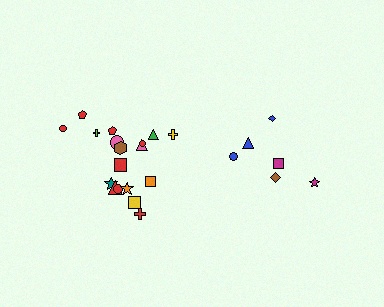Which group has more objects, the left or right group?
The left group.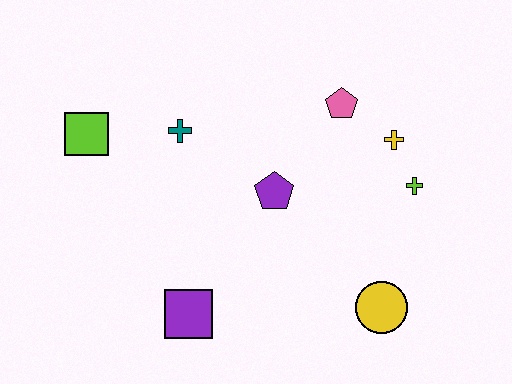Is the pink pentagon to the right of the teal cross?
Yes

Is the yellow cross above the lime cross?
Yes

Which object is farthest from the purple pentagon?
The lime square is farthest from the purple pentagon.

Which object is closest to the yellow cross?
The lime cross is closest to the yellow cross.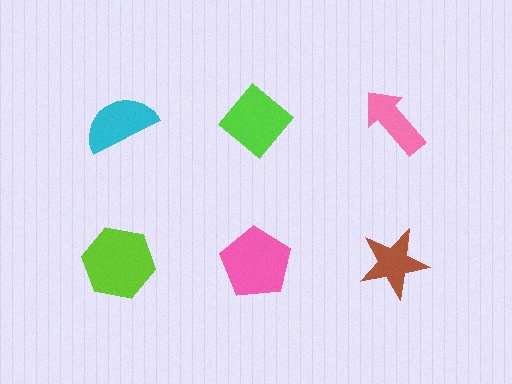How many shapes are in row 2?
3 shapes.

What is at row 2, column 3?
A brown star.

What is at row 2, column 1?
A lime hexagon.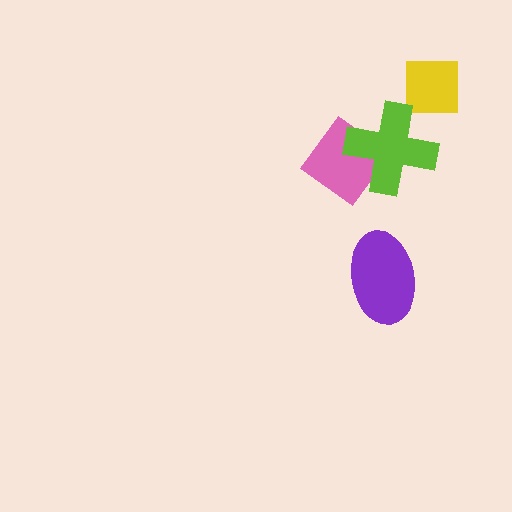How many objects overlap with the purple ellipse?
0 objects overlap with the purple ellipse.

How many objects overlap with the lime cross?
1 object overlaps with the lime cross.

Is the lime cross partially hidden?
No, no other shape covers it.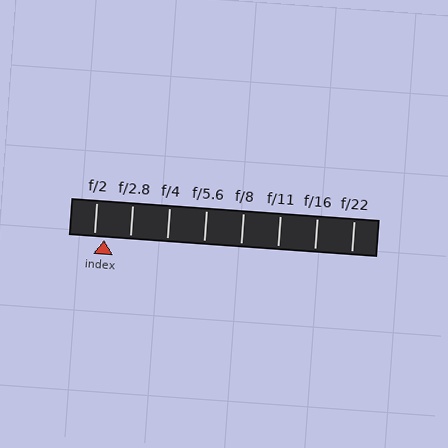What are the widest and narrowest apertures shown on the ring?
The widest aperture shown is f/2 and the narrowest is f/22.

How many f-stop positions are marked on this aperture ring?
There are 8 f-stop positions marked.